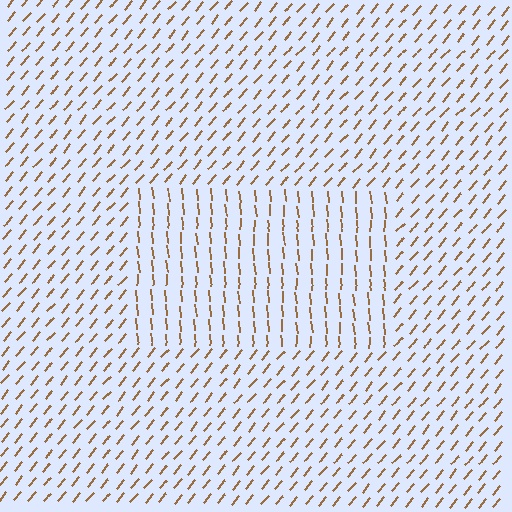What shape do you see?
I see a rectangle.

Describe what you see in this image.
The image is filled with small brown line segments. A rectangle region in the image has lines oriented differently from the surrounding lines, creating a visible texture boundary.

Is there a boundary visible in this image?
Yes, there is a texture boundary formed by a change in line orientation.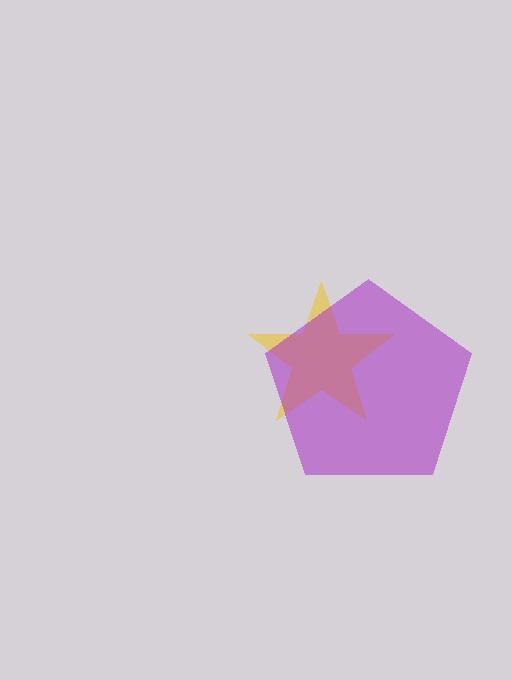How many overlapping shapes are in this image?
There are 2 overlapping shapes in the image.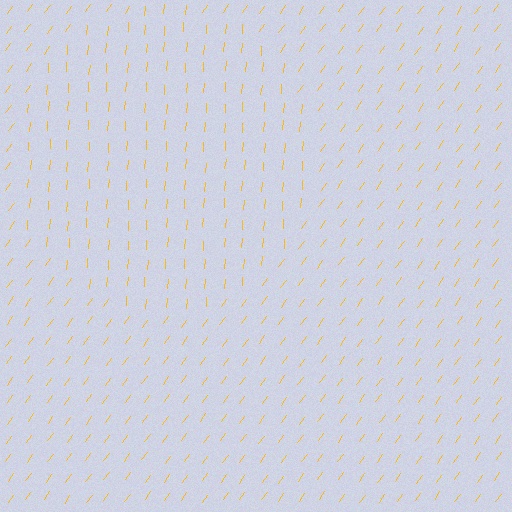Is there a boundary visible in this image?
Yes, there is a texture boundary formed by a change in line orientation.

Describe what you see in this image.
The image is filled with small yellow line segments. A circle region in the image has lines oriented differently from the surrounding lines, creating a visible texture boundary.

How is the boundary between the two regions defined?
The boundary is defined purely by a change in line orientation (approximately 31 degrees difference). All lines are the same color and thickness.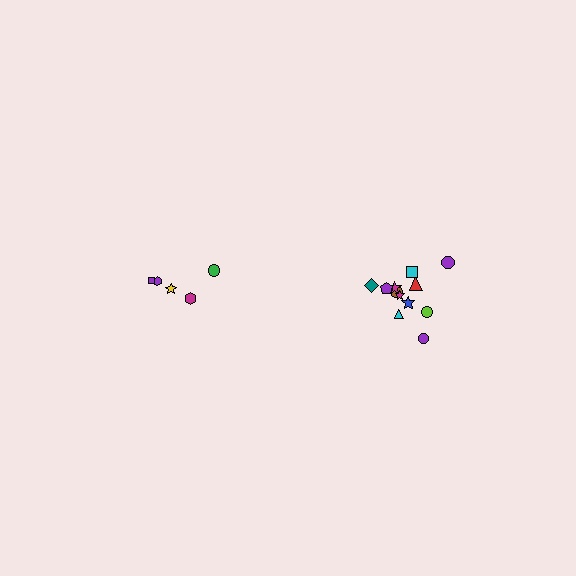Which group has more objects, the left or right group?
The right group.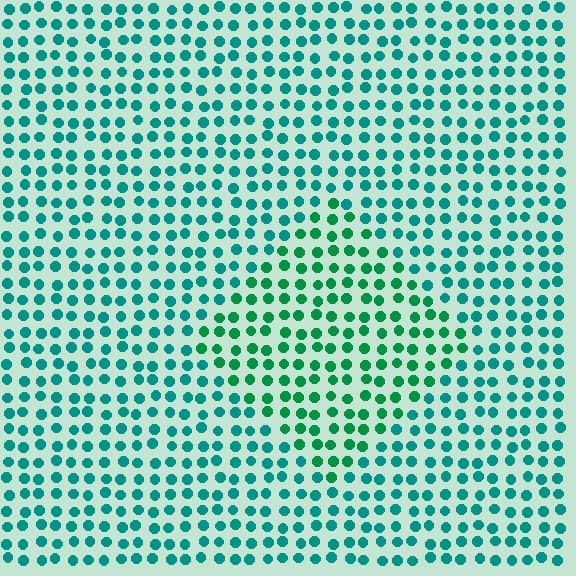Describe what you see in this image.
The image is filled with small teal elements in a uniform arrangement. A diamond-shaped region is visible where the elements are tinted to a slightly different hue, forming a subtle color boundary.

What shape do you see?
I see a diamond.